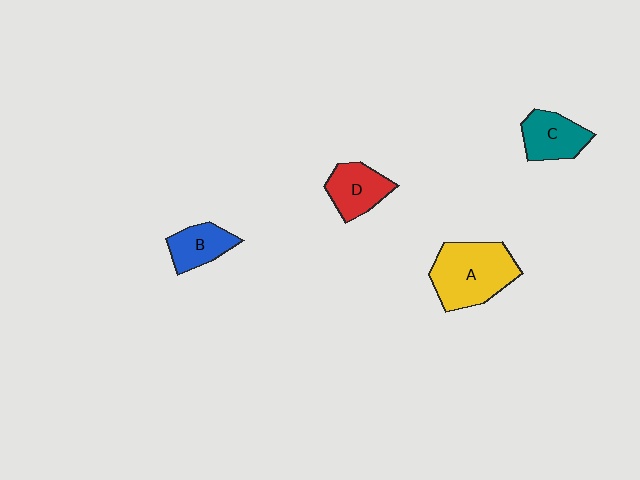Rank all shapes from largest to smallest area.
From largest to smallest: A (yellow), C (teal), D (red), B (blue).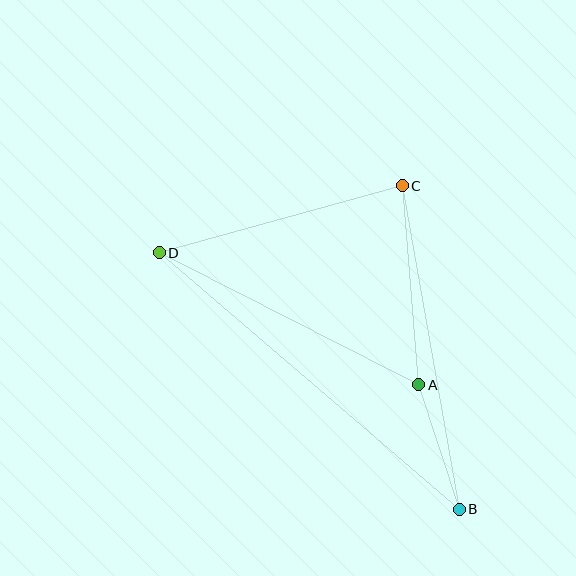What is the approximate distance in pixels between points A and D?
The distance between A and D is approximately 291 pixels.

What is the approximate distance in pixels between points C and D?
The distance between C and D is approximately 252 pixels.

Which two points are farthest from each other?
Points B and D are farthest from each other.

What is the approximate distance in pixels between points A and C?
The distance between A and C is approximately 200 pixels.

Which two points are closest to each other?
Points A and B are closest to each other.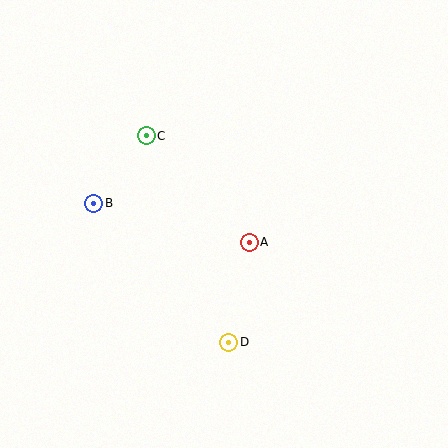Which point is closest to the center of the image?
Point A at (249, 242) is closest to the center.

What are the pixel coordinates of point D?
Point D is at (229, 342).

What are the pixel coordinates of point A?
Point A is at (249, 242).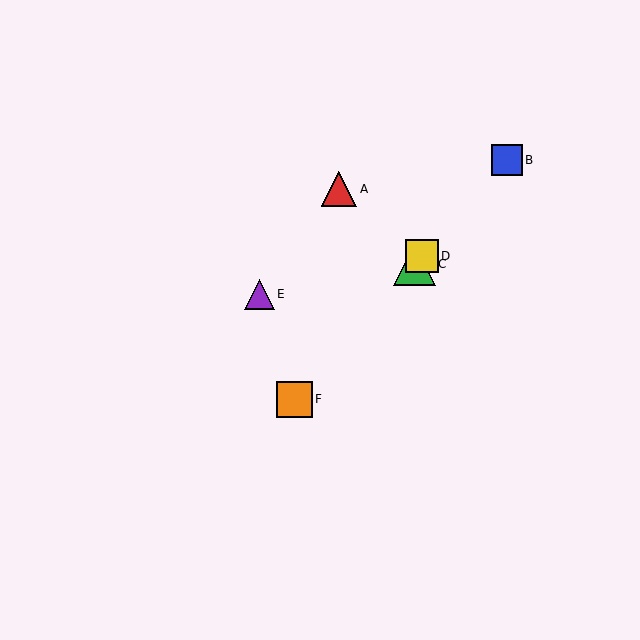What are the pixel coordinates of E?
Object E is at (259, 294).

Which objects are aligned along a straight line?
Objects B, C, D, F are aligned along a straight line.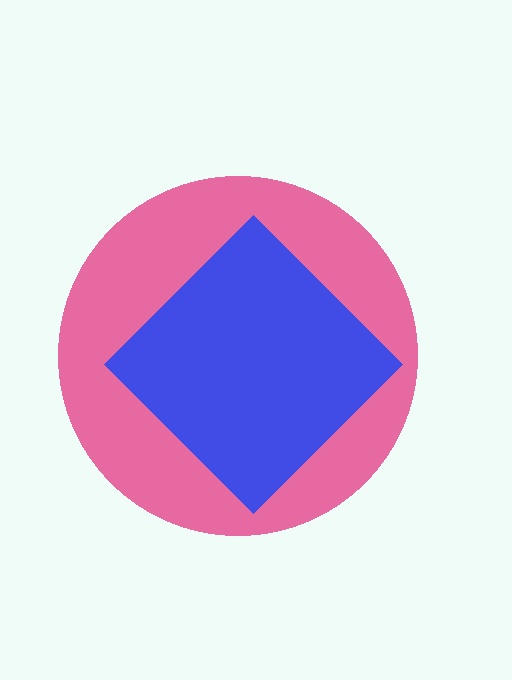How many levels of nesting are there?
2.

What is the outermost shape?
The pink circle.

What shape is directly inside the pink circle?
The blue diamond.